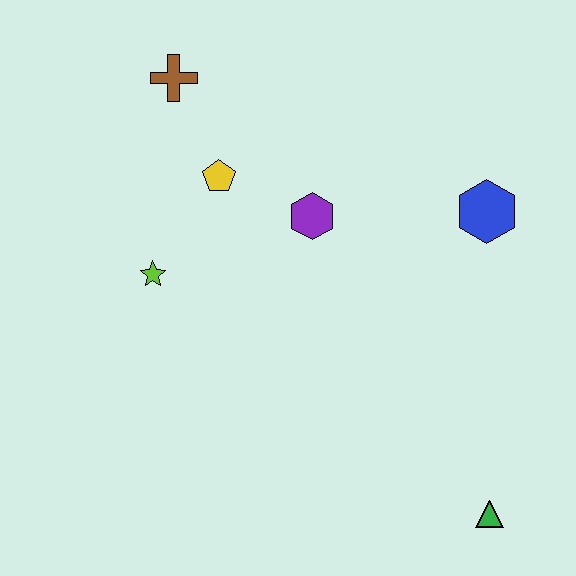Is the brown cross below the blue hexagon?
No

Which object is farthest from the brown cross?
The green triangle is farthest from the brown cross.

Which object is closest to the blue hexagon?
The purple hexagon is closest to the blue hexagon.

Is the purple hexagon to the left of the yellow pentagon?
No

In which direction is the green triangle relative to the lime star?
The green triangle is to the right of the lime star.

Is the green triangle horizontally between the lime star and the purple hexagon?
No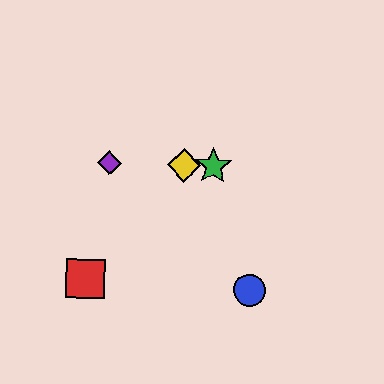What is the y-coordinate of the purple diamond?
The purple diamond is at y≈163.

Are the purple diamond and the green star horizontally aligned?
Yes, both are at y≈163.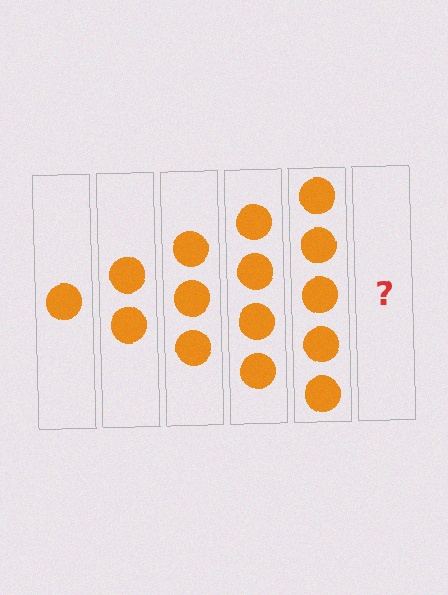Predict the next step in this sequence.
The next step is 6 circles.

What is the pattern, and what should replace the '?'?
The pattern is that each step adds one more circle. The '?' should be 6 circles.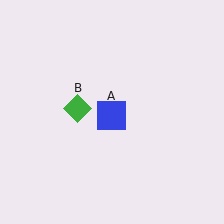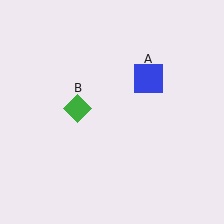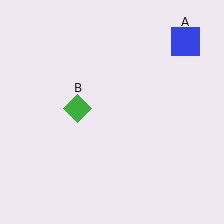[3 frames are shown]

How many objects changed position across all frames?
1 object changed position: blue square (object A).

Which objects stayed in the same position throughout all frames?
Green diamond (object B) remained stationary.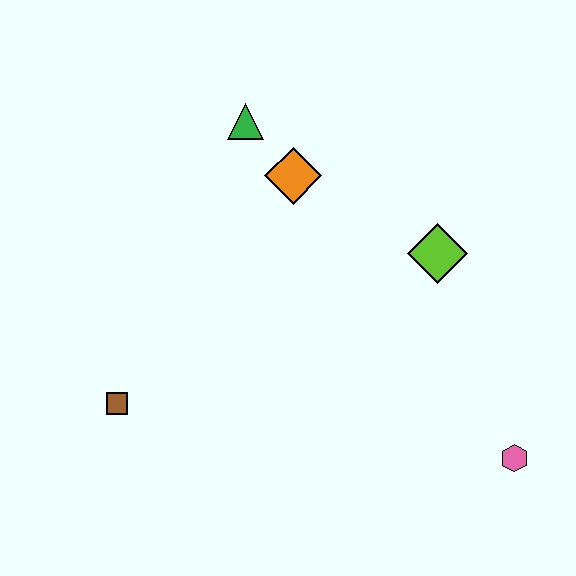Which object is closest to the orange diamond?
The green triangle is closest to the orange diamond.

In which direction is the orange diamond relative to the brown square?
The orange diamond is above the brown square.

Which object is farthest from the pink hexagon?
The green triangle is farthest from the pink hexagon.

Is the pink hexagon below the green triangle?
Yes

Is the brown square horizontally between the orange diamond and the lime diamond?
No